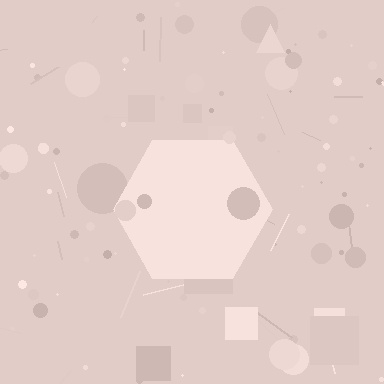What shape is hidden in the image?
A hexagon is hidden in the image.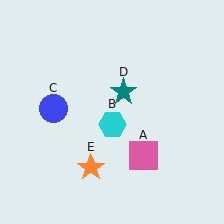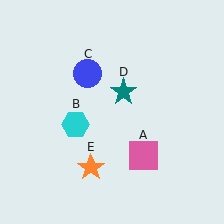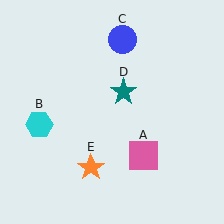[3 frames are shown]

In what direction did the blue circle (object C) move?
The blue circle (object C) moved up and to the right.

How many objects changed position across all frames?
2 objects changed position: cyan hexagon (object B), blue circle (object C).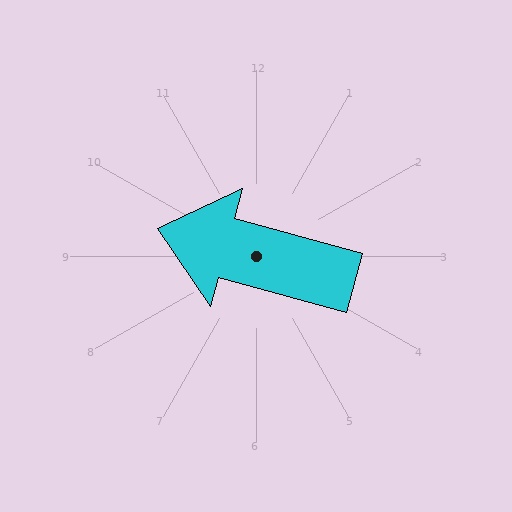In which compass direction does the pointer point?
West.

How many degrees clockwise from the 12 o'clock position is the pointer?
Approximately 285 degrees.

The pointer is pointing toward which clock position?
Roughly 10 o'clock.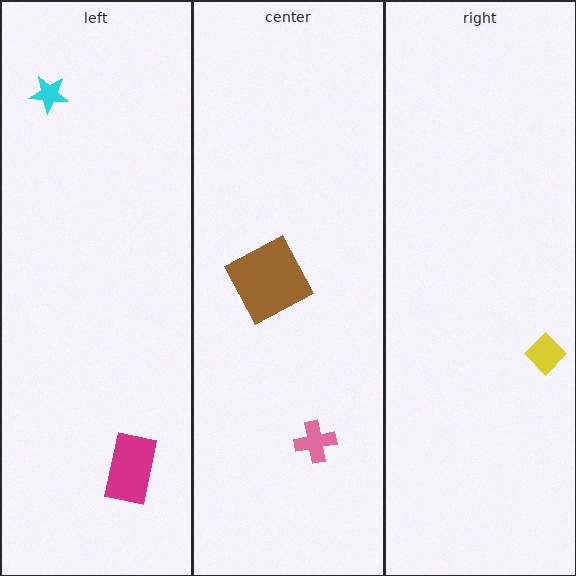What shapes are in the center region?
The brown square, the pink cross.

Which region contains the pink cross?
The center region.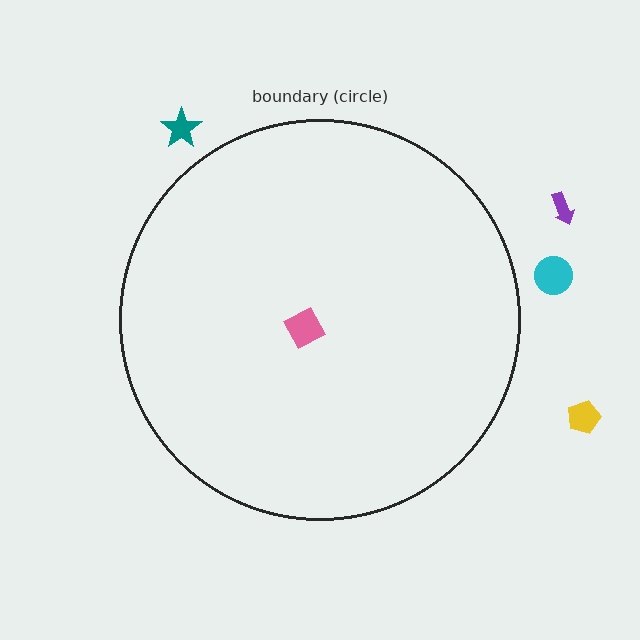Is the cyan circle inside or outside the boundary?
Outside.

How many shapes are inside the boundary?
1 inside, 4 outside.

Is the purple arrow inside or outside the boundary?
Outside.